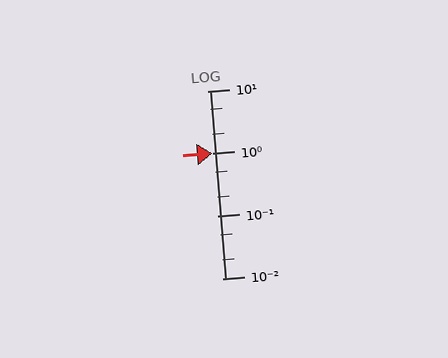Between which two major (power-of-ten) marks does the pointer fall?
The pointer is between 0.1 and 1.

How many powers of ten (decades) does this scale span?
The scale spans 3 decades, from 0.01 to 10.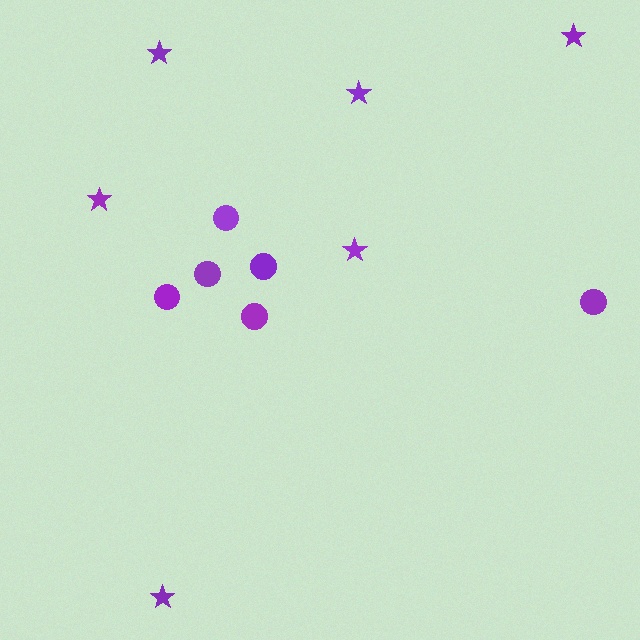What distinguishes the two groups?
There are 2 groups: one group of circles (6) and one group of stars (6).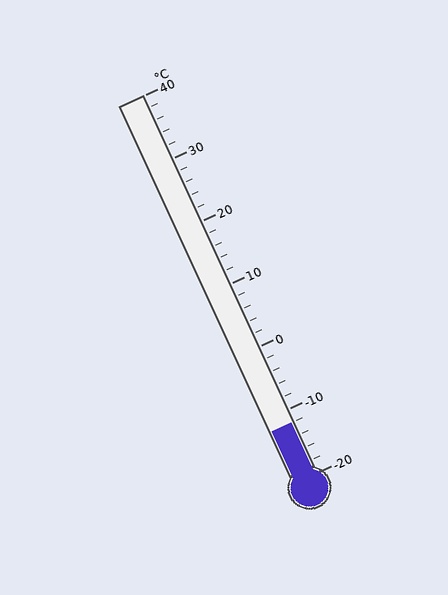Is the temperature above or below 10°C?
The temperature is below 10°C.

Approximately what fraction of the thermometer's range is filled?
The thermometer is filled to approximately 15% of its range.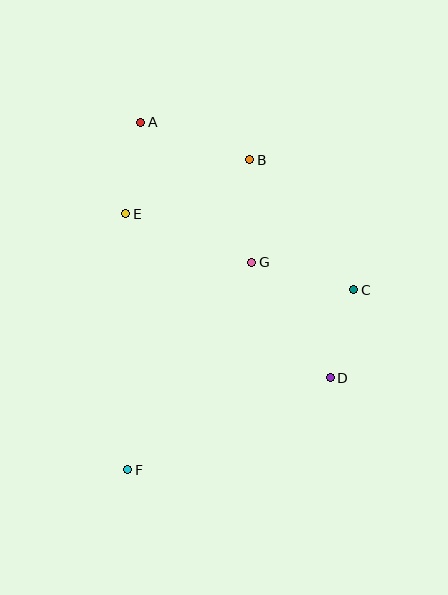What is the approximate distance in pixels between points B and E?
The distance between B and E is approximately 135 pixels.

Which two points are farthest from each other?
Points A and F are farthest from each other.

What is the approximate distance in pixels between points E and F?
The distance between E and F is approximately 256 pixels.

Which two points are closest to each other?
Points C and D are closest to each other.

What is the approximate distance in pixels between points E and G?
The distance between E and G is approximately 135 pixels.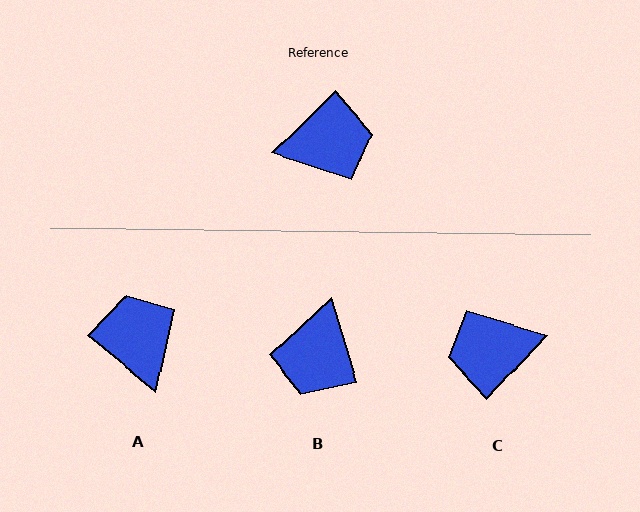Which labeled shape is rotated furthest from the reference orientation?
C, about 178 degrees away.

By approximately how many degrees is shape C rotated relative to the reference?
Approximately 178 degrees clockwise.